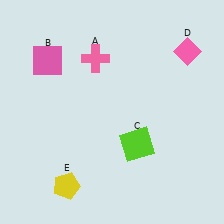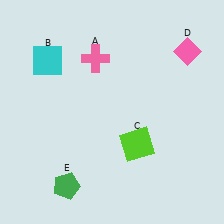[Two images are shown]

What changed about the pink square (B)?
In Image 1, B is pink. In Image 2, it changed to cyan.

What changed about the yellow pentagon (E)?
In Image 1, E is yellow. In Image 2, it changed to green.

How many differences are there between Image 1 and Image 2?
There are 2 differences between the two images.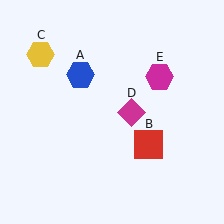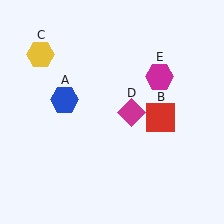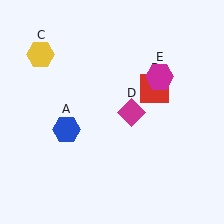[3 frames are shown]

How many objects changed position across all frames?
2 objects changed position: blue hexagon (object A), red square (object B).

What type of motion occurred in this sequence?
The blue hexagon (object A), red square (object B) rotated counterclockwise around the center of the scene.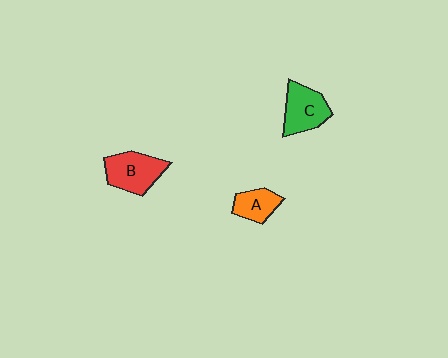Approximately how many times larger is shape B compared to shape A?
Approximately 1.6 times.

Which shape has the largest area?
Shape B (red).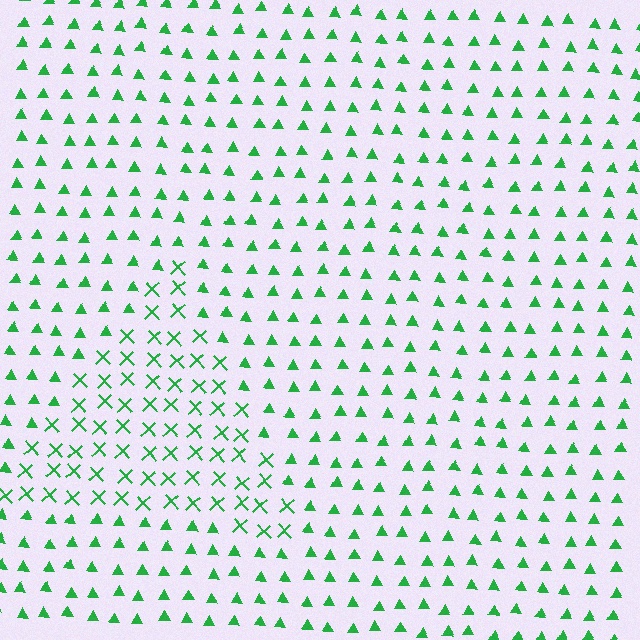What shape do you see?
I see a triangle.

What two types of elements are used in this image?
The image uses X marks inside the triangle region and triangles outside it.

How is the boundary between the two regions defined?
The boundary is defined by a change in element shape: X marks inside vs. triangles outside. All elements share the same color and spacing.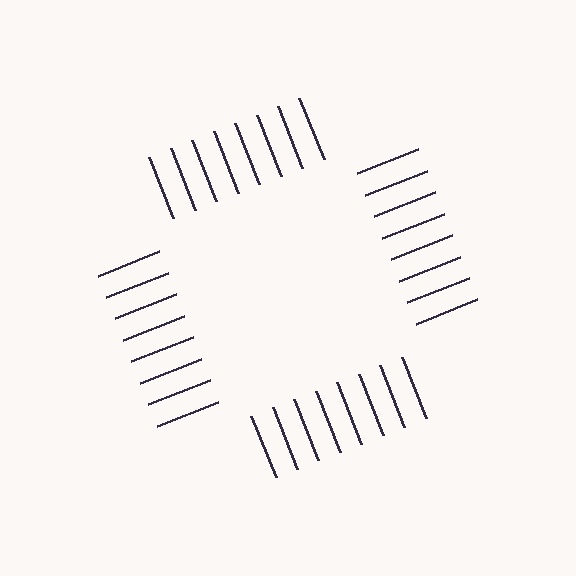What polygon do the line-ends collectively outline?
An illusory square — the line segments terminate on its edges but no continuous stroke is drawn.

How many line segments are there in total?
32 — 8 along each of the 4 edges.